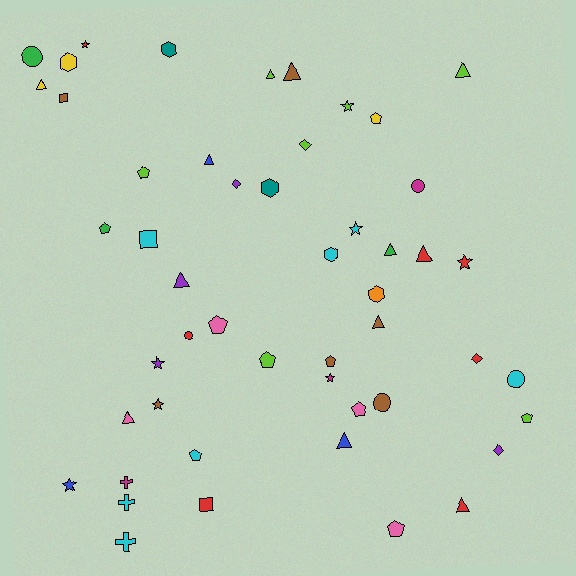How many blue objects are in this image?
There are 3 blue objects.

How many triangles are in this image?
There are 12 triangles.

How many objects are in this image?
There are 50 objects.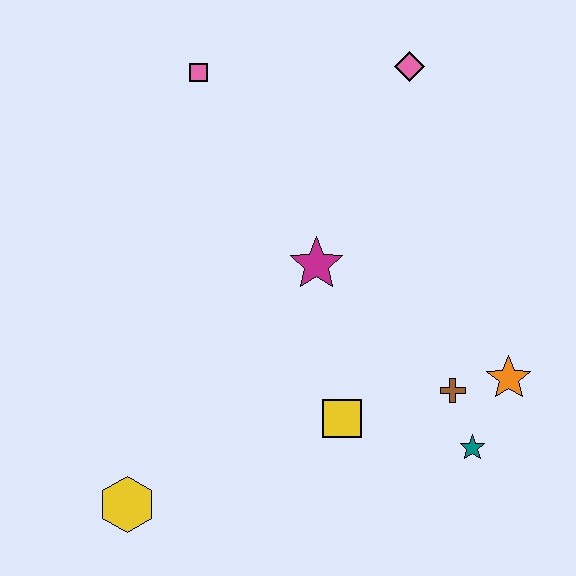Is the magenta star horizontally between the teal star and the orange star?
No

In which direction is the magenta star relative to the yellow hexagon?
The magenta star is above the yellow hexagon.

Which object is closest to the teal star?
The brown cross is closest to the teal star.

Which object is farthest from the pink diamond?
The yellow hexagon is farthest from the pink diamond.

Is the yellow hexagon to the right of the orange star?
No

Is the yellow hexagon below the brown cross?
Yes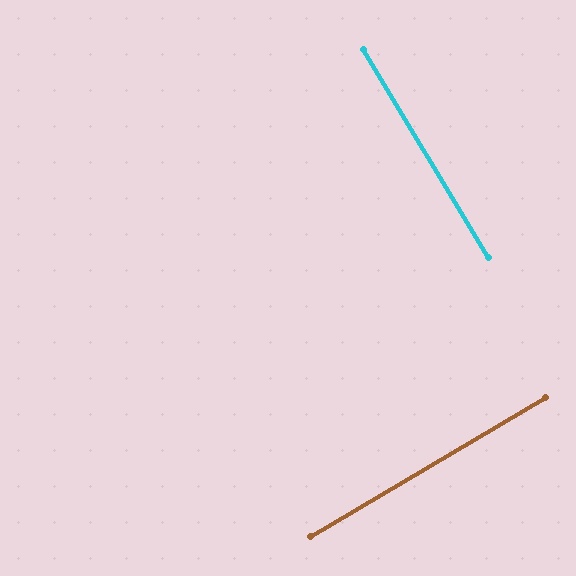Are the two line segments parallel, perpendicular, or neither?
Perpendicular — they meet at approximately 89°.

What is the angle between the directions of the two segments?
Approximately 89 degrees.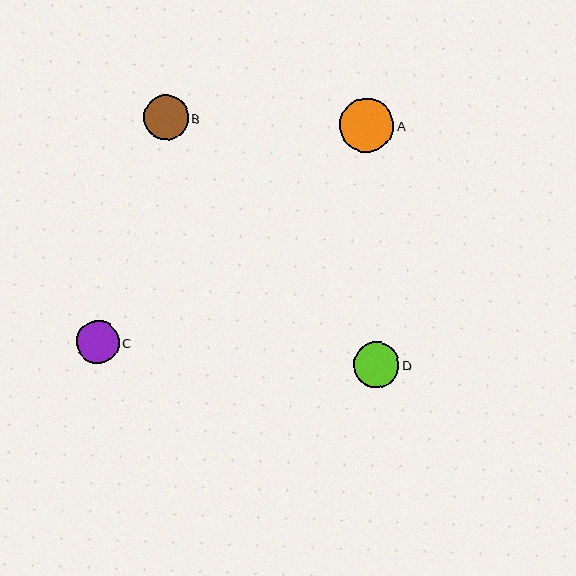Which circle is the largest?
Circle A is the largest with a size of approximately 54 pixels.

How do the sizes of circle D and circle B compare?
Circle D and circle B are approximately the same size.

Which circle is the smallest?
Circle C is the smallest with a size of approximately 43 pixels.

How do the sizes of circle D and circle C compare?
Circle D and circle C are approximately the same size.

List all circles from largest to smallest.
From largest to smallest: A, D, B, C.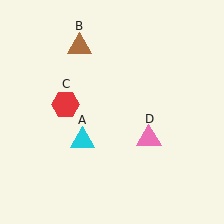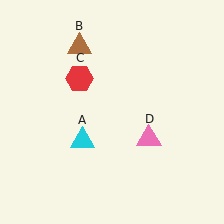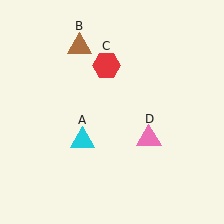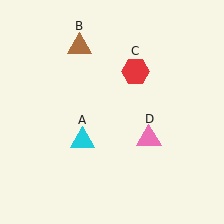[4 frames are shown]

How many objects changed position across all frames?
1 object changed position: red hexagon (object C).